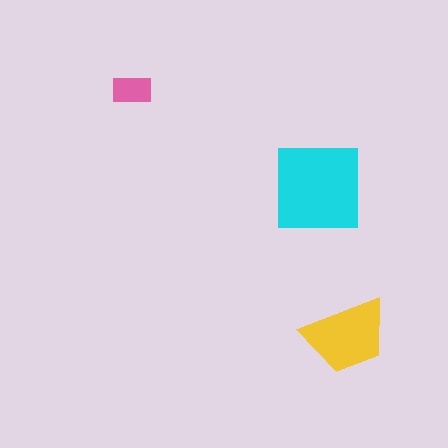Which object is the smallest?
The pink rectangle.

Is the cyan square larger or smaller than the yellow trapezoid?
Larger.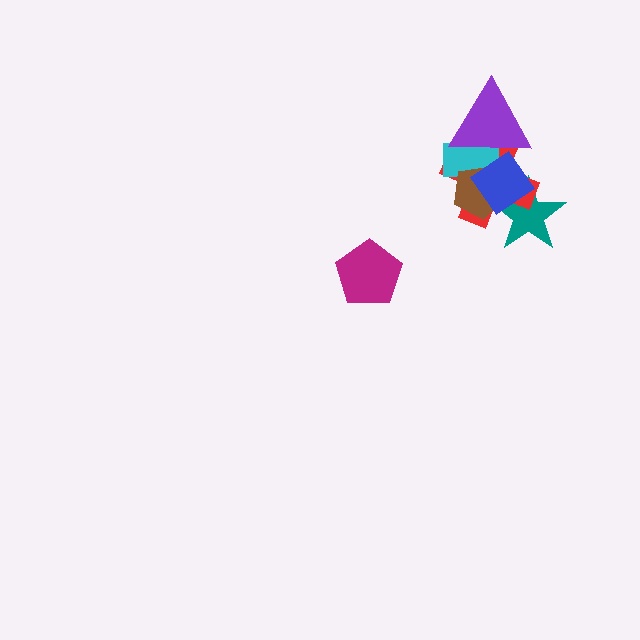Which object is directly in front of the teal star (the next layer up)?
The red cross is directly in front of the teal star.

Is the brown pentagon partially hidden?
Yes, it is partially covered by another shape.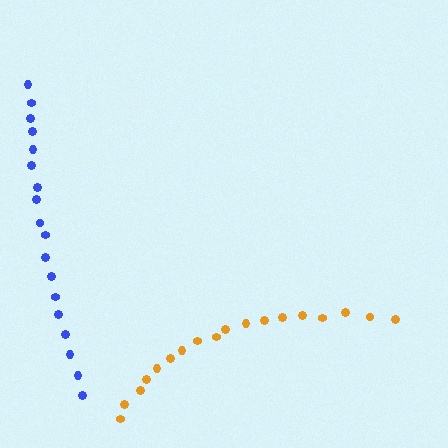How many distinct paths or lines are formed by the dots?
There are 2 distinct paths.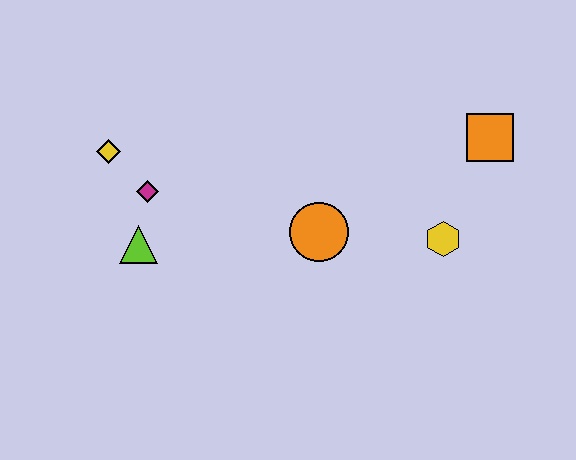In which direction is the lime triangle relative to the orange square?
The lime triangle is to the left of the orange square.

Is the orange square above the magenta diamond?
Yes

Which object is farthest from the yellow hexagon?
The yellow diamond is farthest from the yellow hexagon.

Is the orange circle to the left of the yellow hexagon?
Yes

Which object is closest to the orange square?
The yellow hexagon is closest to the orange square.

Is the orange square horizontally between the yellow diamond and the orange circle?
No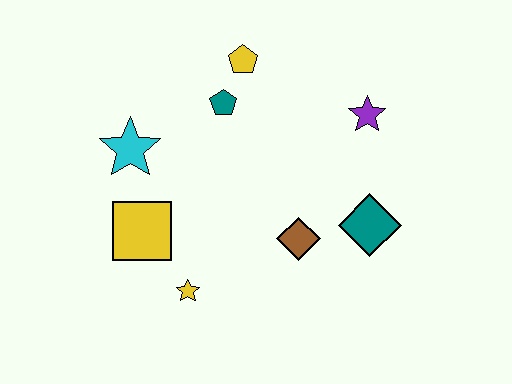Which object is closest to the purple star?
The teal diamond is closest to the purple star.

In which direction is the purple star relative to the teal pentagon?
The purple star is to the right of the teal pentagon.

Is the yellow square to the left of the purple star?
Yes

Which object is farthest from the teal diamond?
The cyan star is farthest from the teal diamond.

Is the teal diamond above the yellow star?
Yes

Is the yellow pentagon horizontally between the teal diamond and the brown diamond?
No